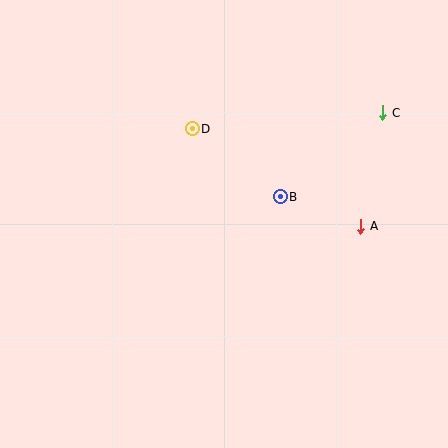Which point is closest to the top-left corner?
Point D is closest to the top-left corner.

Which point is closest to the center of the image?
Point B at (280, 197) is closest to the center.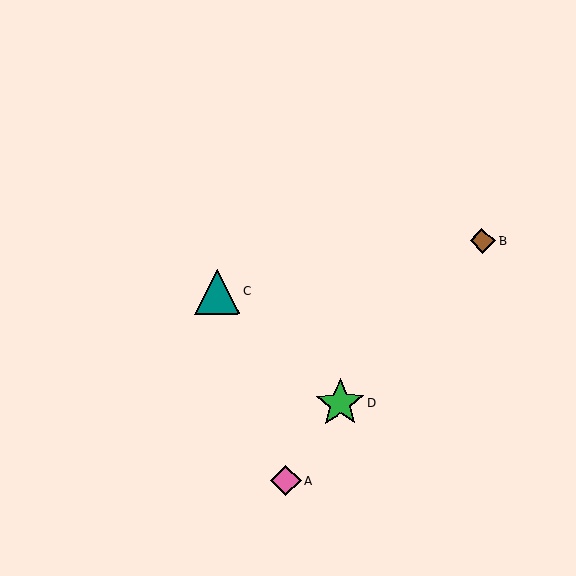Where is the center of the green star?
The center of the green star is at (340, 403).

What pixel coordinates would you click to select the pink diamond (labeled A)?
Click at (286, 481) to select the pink diamond A.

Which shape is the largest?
The green star (labeled D) is the largest.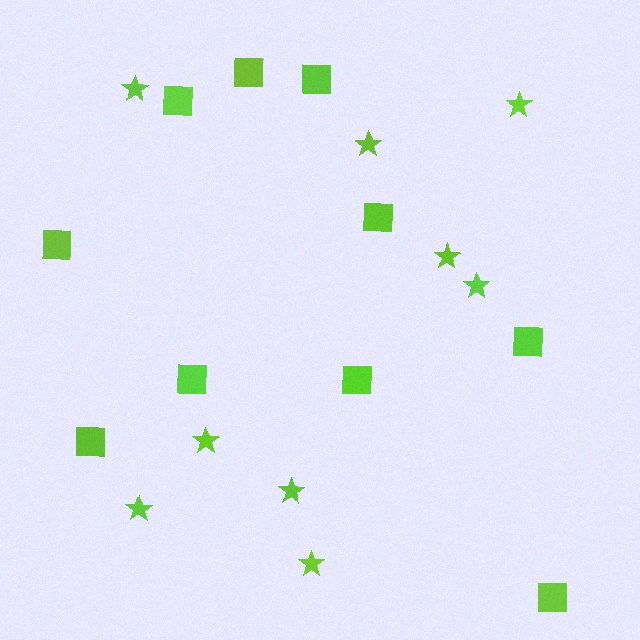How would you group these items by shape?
There are 2 groups: one group of squares (10) and one group of stars (9).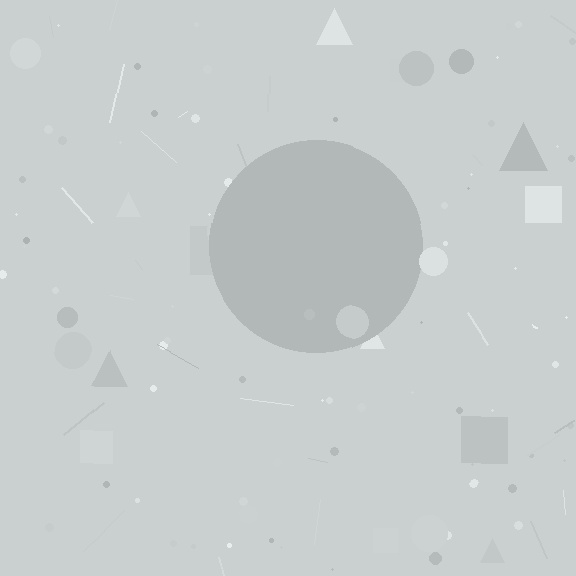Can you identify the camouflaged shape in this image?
The camouflaged shape is a circle.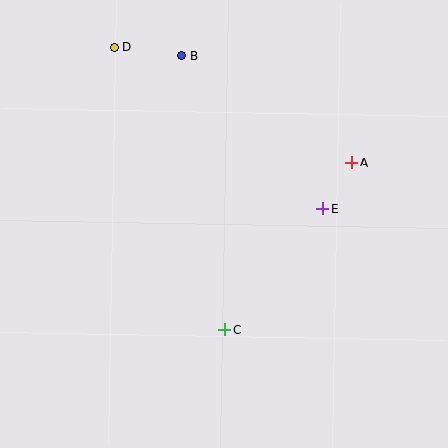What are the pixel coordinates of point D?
Point D is at (114, 47).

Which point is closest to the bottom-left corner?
Point C is closest to the bottom-left corner.